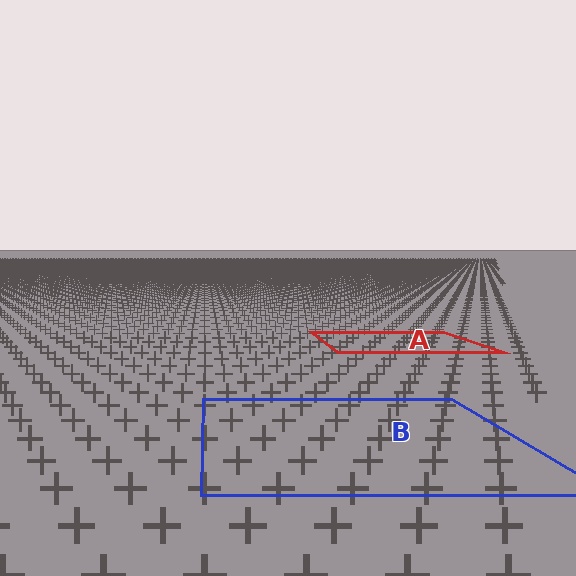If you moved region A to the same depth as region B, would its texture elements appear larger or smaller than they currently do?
They would appear larger. At a closer depth, the same texture elements are projected at a bigger on-screen size.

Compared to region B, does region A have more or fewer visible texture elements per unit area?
Region A has more texture elements per unit area — they are packed more densely because it is farther away.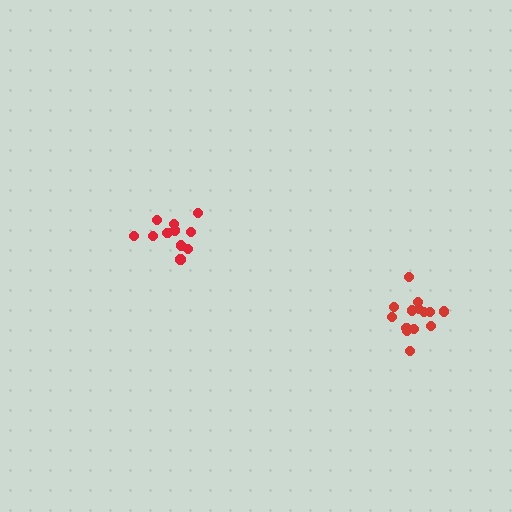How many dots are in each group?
Group 1: 14 dots, Group 2: 11 dots (25 total).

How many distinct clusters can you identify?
There are 2 distinct clusters.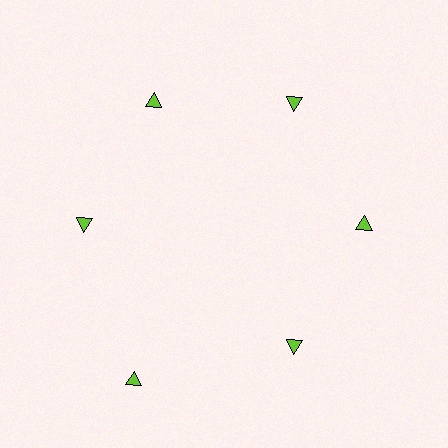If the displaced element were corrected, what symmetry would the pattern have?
It would have 6-fold rotational symmetry — the pattern would map onto itself every 60 degrees.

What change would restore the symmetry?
The symmetry would be restored by moving it inward, back onto the ring so that all 6 triangles sit at equal angles and equal distance from the center.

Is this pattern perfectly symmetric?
No. The 6 lime triangles are arranged in a ring, but one element near the 7 o'clock position is pushed outward from the center, breaking the 6-fold rotational symmetry.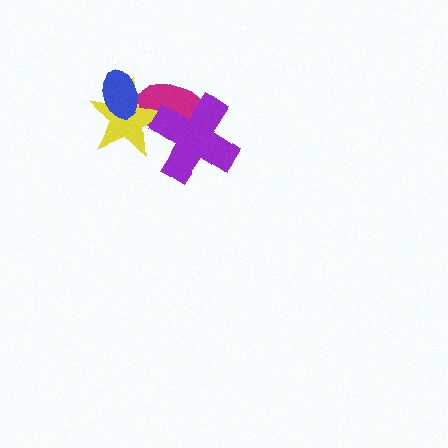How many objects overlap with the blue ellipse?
2 objects overlap with the blue ellipse.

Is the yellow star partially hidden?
Yes, it is partially covered by another shape.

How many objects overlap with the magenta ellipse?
3 objects overlap with the magenta ellipse.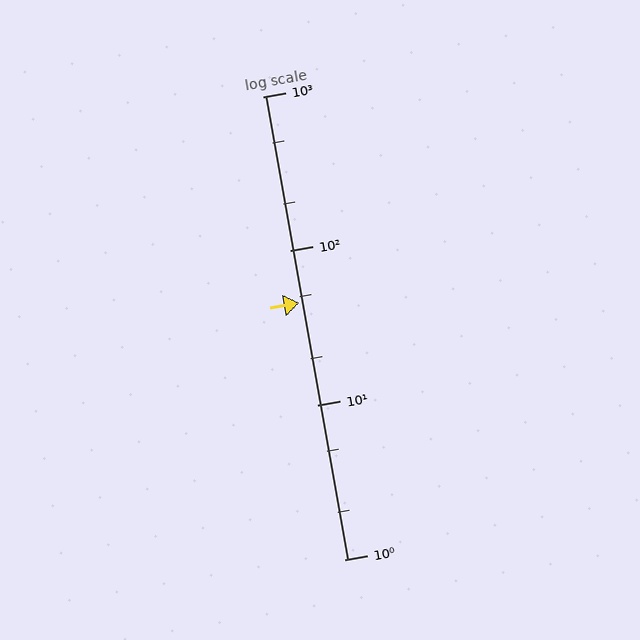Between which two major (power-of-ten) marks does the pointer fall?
The pointer is between 10 and 100.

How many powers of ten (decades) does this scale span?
The scale spans 3 decades, from 1 to 1000.